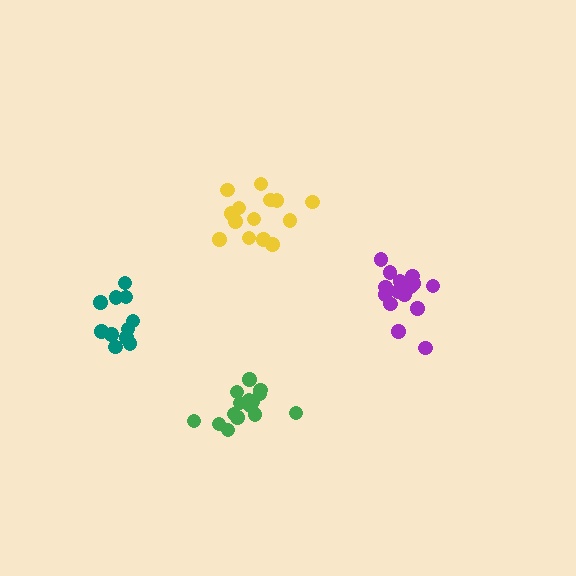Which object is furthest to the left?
The teal cluster is leftmost.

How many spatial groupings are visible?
There are 4 spatial groupings.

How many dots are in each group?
Group 1: 14 dots, Group 2: 15 dots, Group 3: 11 dots, Group 4: 15 dots (55 total).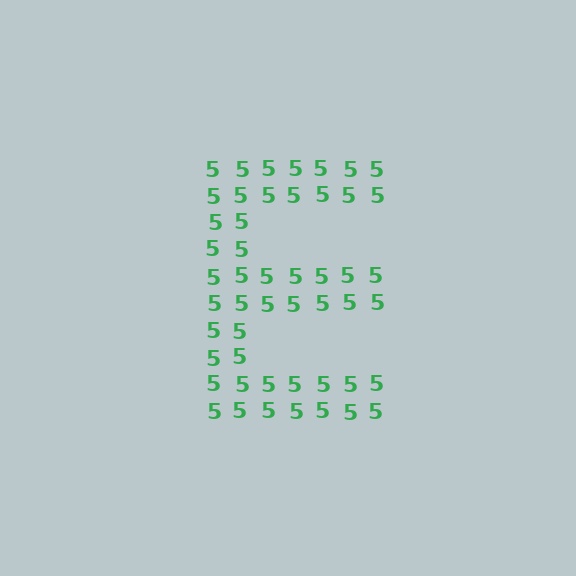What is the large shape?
The large shape is the letter E.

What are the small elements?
The small elements are digit 5's.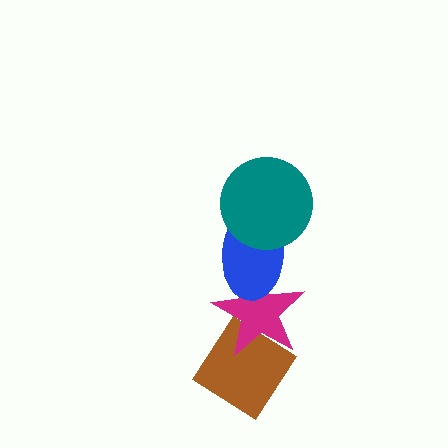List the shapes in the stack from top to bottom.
From top to bottom: the teal circle, the blue ellipse, the magenta star, the brown diamond.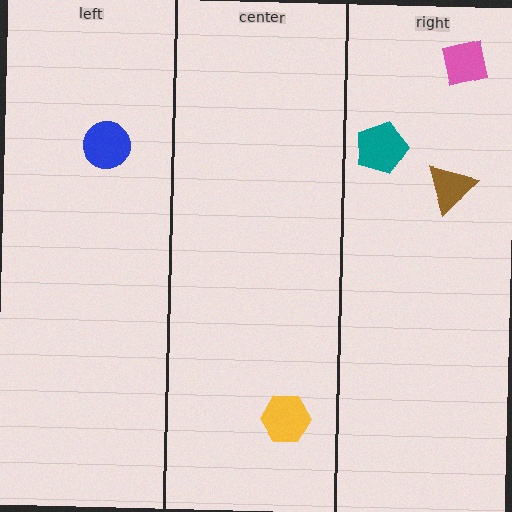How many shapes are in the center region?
1.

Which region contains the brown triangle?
The right region.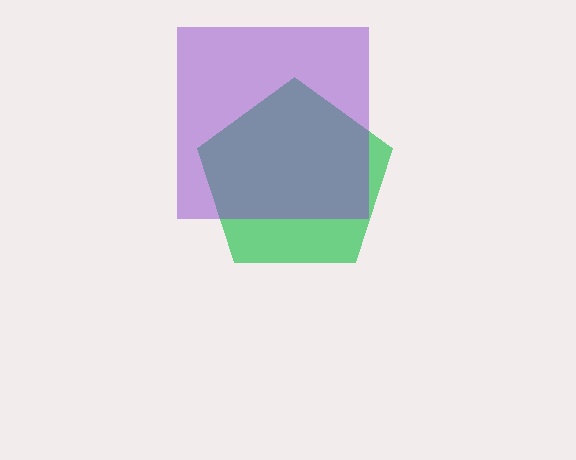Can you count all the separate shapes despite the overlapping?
Yes, there are 2 separate shapes.